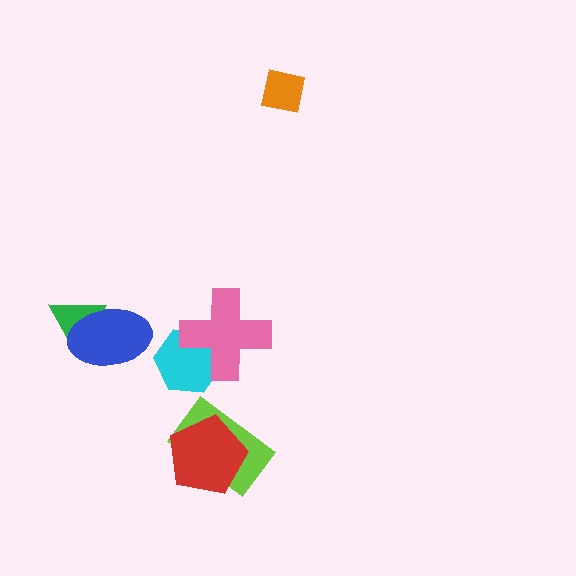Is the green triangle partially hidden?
Yes, it is partially covered by another shape.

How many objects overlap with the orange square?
0 objects overlap with the orange square.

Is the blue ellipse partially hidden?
No, no other shape covers it.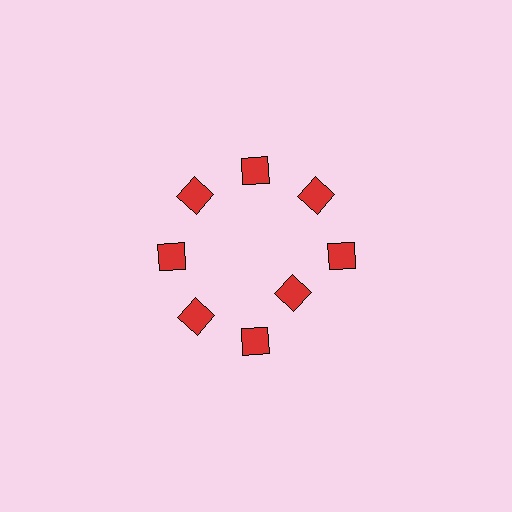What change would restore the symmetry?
The symmetry would be restored by moving it outward, back onto the ring so that all 8 diamonds sit at equal angles and equal distance from the center.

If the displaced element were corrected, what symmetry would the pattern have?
It would have 8-fold rotational symmetry — the pattern would map onto itself every 45 degrees.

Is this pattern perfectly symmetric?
No. The 8 red diamonds are arranged in a ring, but one element near the 4 o'clock position is pulled inward toward the center, breaking the 8-fold rotational symmetry.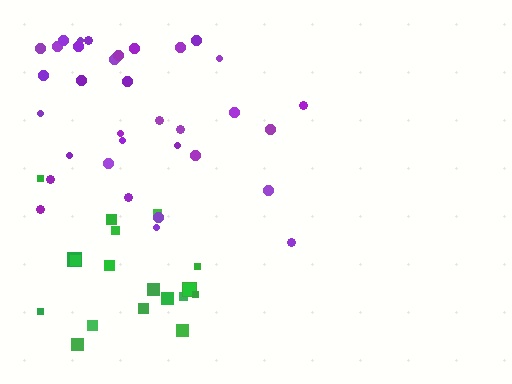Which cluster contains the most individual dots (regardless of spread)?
Purple (34).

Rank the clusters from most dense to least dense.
purple, green.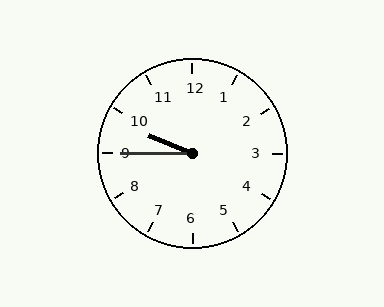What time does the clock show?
9:45.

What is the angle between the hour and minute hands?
Approximately 22 degrees.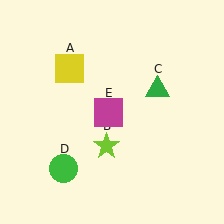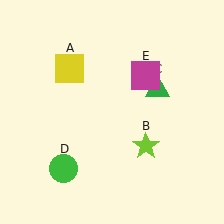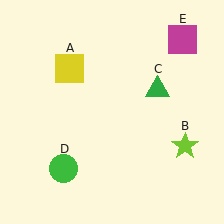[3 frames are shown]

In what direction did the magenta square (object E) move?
The magenta square (object E) moved up and to the right.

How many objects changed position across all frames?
2 objects changed position: lime star (object B), magenta square (object E).